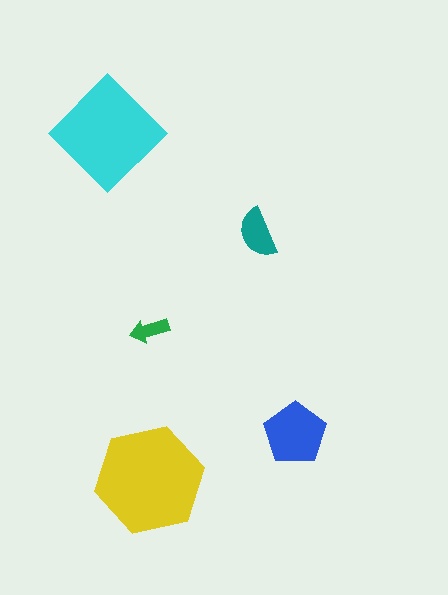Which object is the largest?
The yellow hexagon.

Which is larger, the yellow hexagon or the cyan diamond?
The yellow hexagon.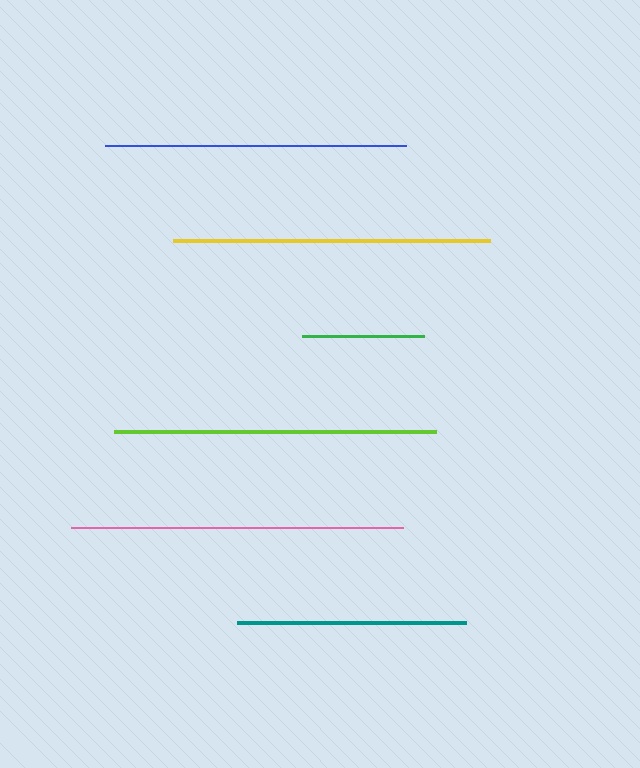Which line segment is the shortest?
The green line is the shortest at approximately 122 pixels.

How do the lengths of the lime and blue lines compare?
The lime and blue lines are approximately the same length.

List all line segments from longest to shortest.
From longest to shortest: pink, lime, yellow, blue, teal, green.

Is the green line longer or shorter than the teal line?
The teal line is longer than the green line.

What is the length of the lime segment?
The lime segment is approximately 323 pixels long.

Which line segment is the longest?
The pink line is the longest at approximately 332 pixels.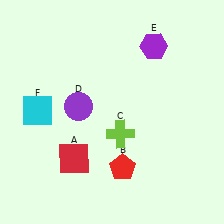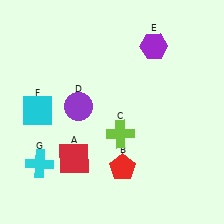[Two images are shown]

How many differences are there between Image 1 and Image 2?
There is 1 difference between the two images.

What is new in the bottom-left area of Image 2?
A cyan cross (G) was added in the bottom-left area of Image 2.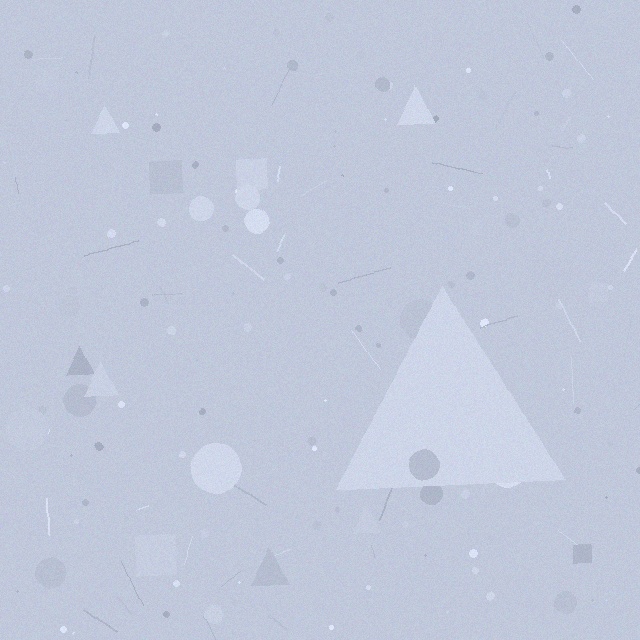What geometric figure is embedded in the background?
A triangle is embedded in the background.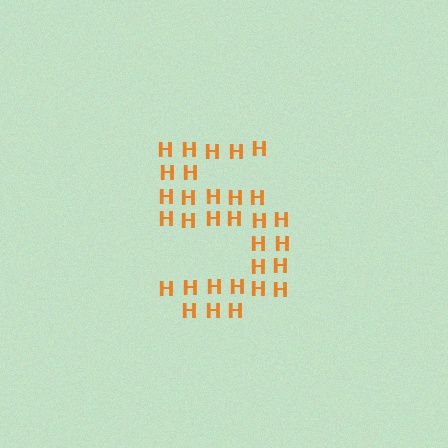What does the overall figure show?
The overall figure shows the digit 5.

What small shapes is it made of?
It is made of small letter H's.